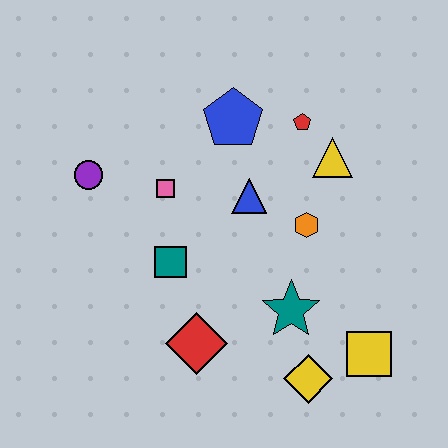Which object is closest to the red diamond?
The teal square is closest to the red diamond.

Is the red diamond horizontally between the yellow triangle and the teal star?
No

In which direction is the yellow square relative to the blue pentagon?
The yellow square is below the blue pentagon.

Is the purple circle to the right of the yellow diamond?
No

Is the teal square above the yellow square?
Yes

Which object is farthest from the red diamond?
The red pentagon is farthest from the red diamond.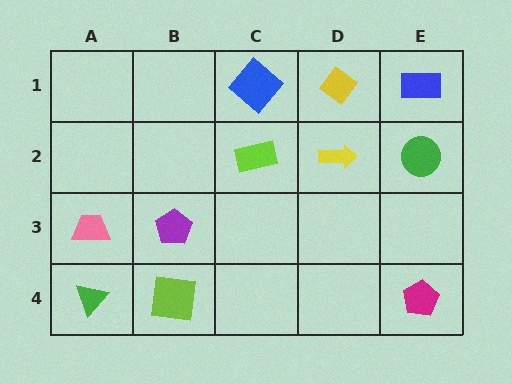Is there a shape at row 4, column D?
No, that cell is empty.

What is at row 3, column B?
A purple pentagon.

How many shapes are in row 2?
3 shapes.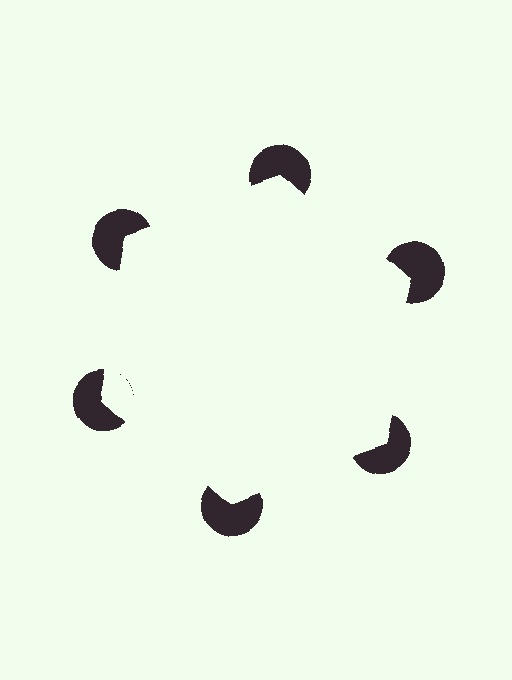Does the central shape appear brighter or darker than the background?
It typically appears slightly brighter than the background, even though no actual brightness change is drawn.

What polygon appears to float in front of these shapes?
An illusory hexagon — its edges are inferred from the aligned wedge cuts in the pac-man discs, not physically drawn.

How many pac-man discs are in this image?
There are 6 — one at each vertex of the illusory hexagon.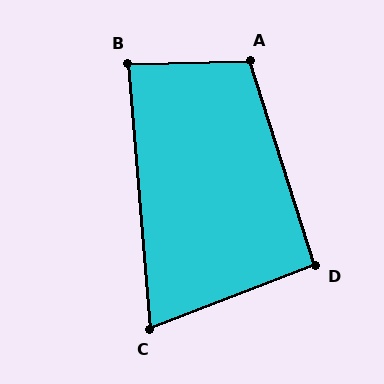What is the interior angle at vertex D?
Approximately 93 degrees (approximately right).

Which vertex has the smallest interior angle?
C, at approximately 74 degrees.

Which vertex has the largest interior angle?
A, at approximately 106 degrees.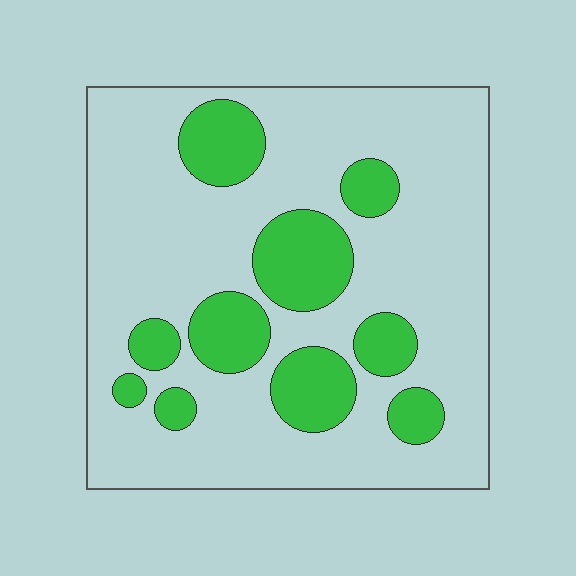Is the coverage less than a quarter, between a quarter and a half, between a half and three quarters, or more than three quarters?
Less than a quarter.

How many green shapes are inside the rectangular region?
10.